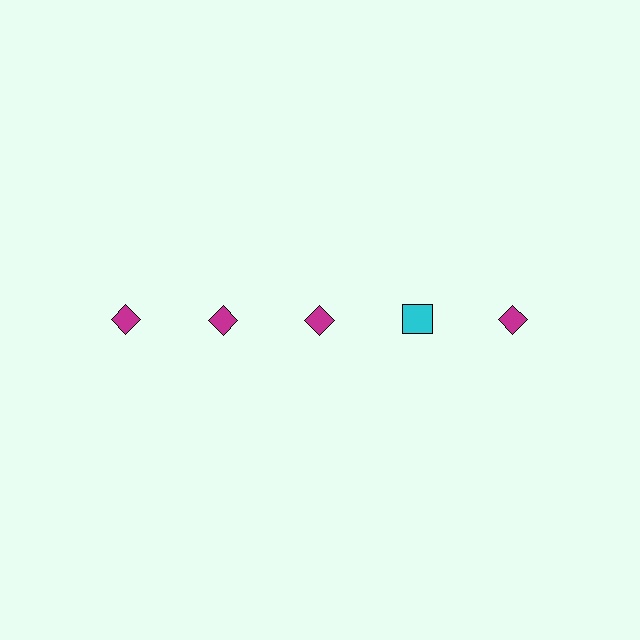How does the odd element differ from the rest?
It differs in both color (cyan instead of magenta) and shape (square instead of diamond).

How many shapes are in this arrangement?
There are 5 shapes arranged in a grid pattern.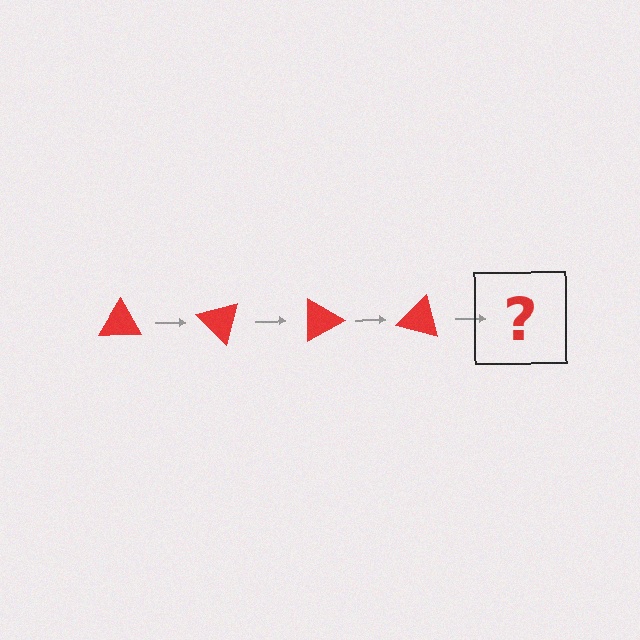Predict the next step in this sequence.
The next step is a red triangle rotated 180 degrees.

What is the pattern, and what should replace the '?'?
The pattern is that the triangle rotates 45 degrees each step. The '?' should be a red triangle rotated 180 degrees.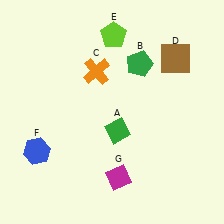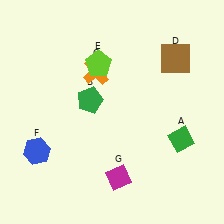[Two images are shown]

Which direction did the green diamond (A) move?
The green diamond (A) moved right.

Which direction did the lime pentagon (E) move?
The lime pentagon (E) moved down.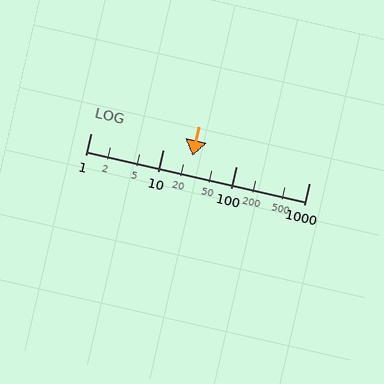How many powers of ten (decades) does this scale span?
The scale spans 3 decades, from 1 to 1000.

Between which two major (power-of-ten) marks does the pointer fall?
The pointer is between 10 and 100.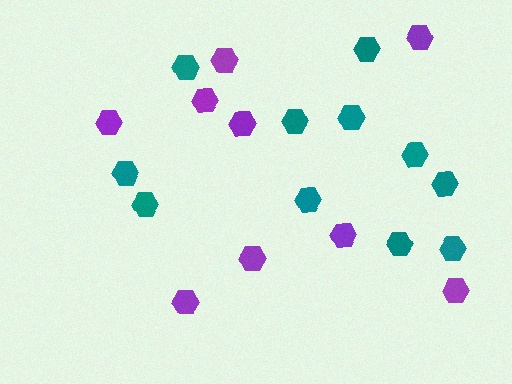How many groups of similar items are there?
There are 2 groups: one group of teal hexagons (11) and one group of purple hexagons (9).